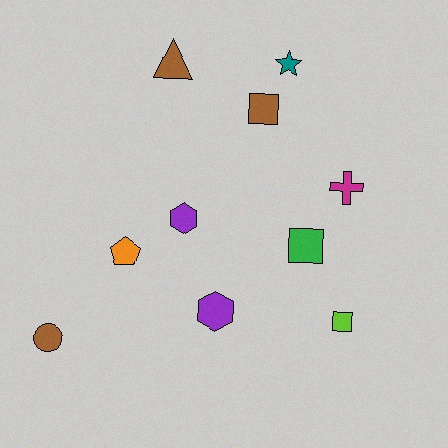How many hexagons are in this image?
There are 2 hexagons.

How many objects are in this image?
There are 10 objects.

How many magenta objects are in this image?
There is 1 magenta object.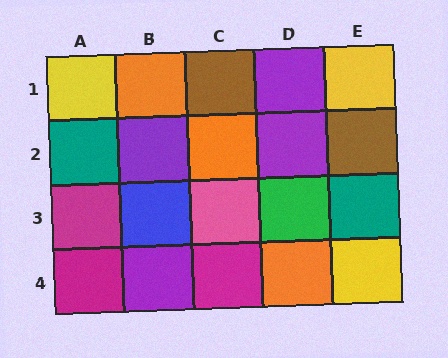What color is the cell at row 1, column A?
Yellow.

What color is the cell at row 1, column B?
Orange.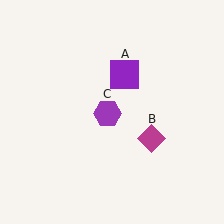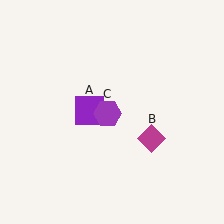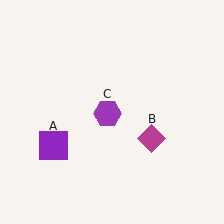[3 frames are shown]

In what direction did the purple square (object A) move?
The purple square (object A) moved down and to the left.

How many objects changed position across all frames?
1 object changed position: purple square (object A).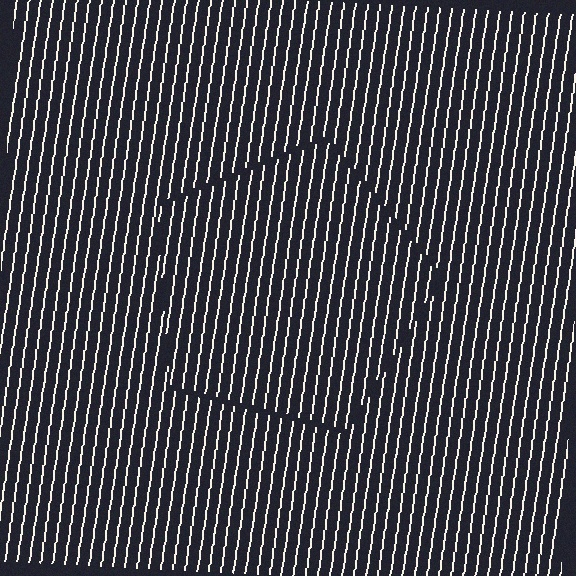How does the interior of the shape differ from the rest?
The interior of the shape contains the same grating, shifted by half a period — the contour is defined by the phase discontinuity where line-ends from the inner and outer gratings abut.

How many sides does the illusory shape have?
5 sides — the line-ends trace a pentagon.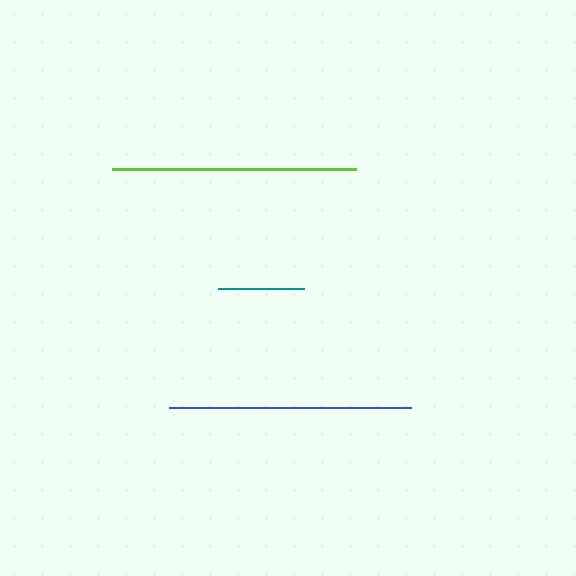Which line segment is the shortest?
The teal line is the shortest at approximately 86 pixels.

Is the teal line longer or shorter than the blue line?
The blue line is longer than the teal line.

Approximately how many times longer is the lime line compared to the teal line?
The lime line is approximately 2.8 times the length of the teal line.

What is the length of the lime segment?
The lime segment is approximately 243 pixels long.